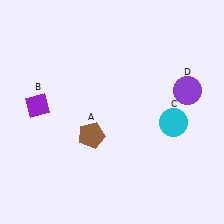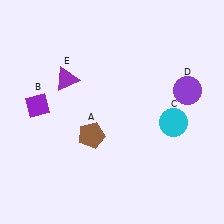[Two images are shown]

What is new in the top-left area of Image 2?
A purple triangle (E) was added in the top-left area of Image 2.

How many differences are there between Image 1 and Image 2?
There is 1 difference between the two images.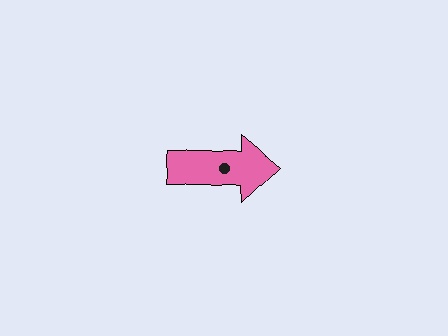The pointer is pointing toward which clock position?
Roughly 3 o'clock.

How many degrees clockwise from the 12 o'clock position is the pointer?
Approximately 88 degrees.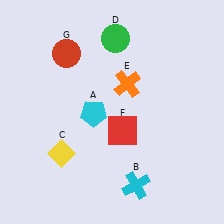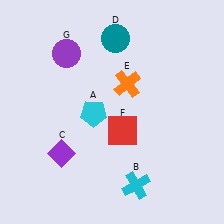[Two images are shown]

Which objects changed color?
C changed from yellow to purple. D changed from green to teal. G changed from red to purple.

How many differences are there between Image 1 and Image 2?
There are 3 differences between the two images.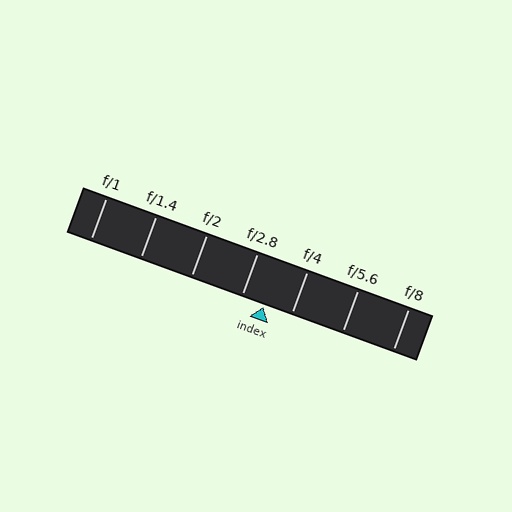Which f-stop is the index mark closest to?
The index mark is closest to f/2.8.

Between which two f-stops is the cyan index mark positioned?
The index mark is between f/2.8 and f/4.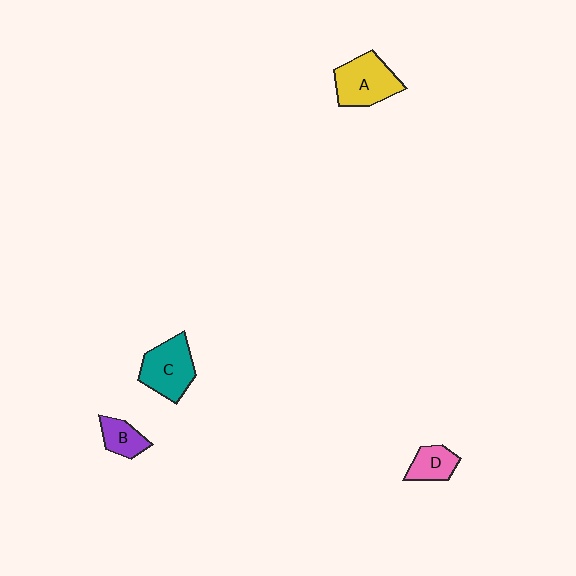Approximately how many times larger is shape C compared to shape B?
Approximately 1.9 times.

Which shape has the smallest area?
Shape B (purple).